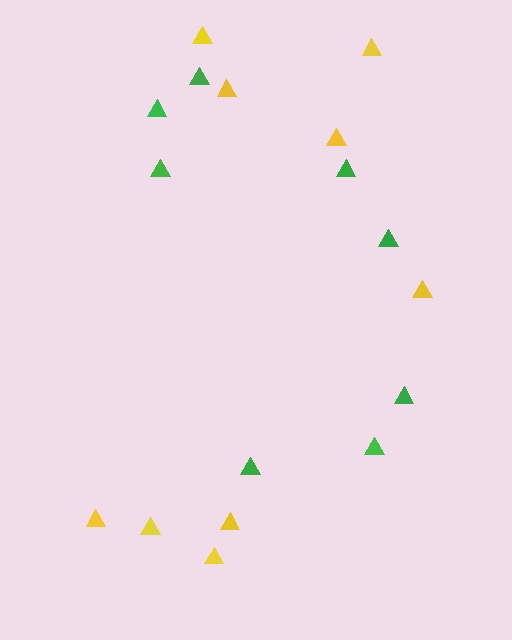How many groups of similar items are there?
There are 2 groups: one group of yellow triangles (9) and one group of green triangles (8).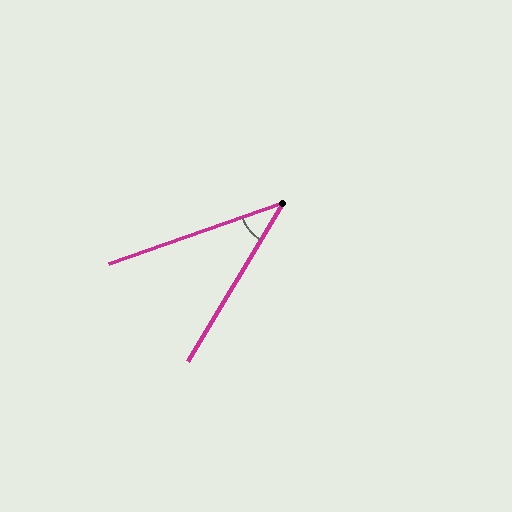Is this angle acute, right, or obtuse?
It is acute.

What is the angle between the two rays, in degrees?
Approximately 40 degrees.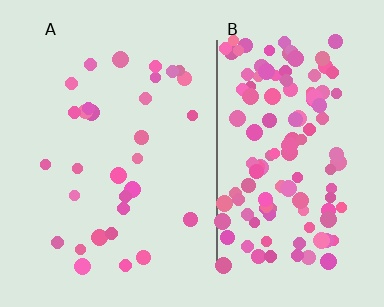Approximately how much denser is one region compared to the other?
Approximately 4.1× — region B over region A.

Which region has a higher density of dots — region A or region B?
B (the right).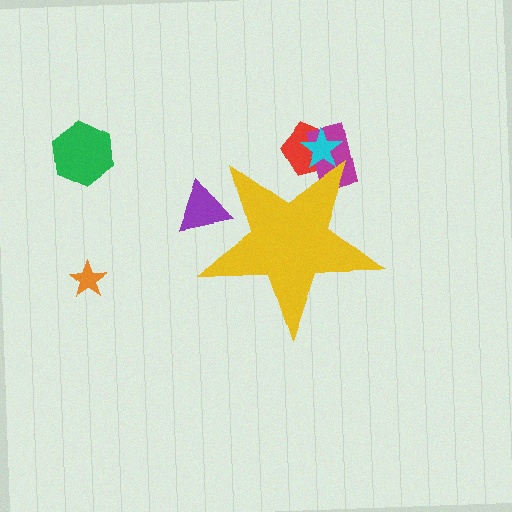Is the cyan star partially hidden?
Yes, the cyan star is partially hidden behind the yellow star.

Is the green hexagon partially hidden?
No, the green hexagon is fully visible.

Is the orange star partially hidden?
No, the orange star is fully visible.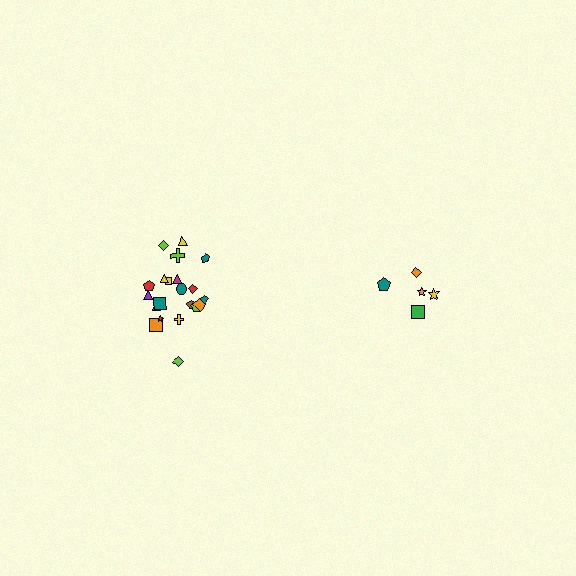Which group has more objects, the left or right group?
The left group.